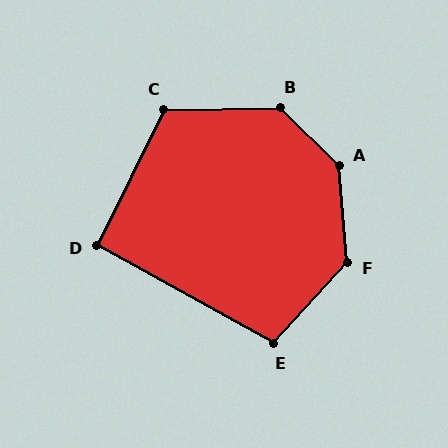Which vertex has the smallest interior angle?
D, at approximately 93 degrees.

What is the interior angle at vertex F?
Approximately 133 degrees (obtuse).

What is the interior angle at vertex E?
Approximately 103 degrees (obtuse).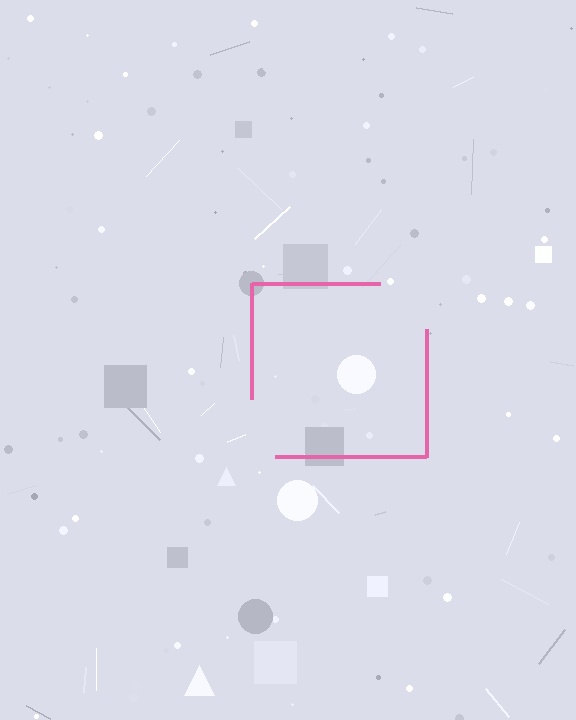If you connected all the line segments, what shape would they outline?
They would outline a square.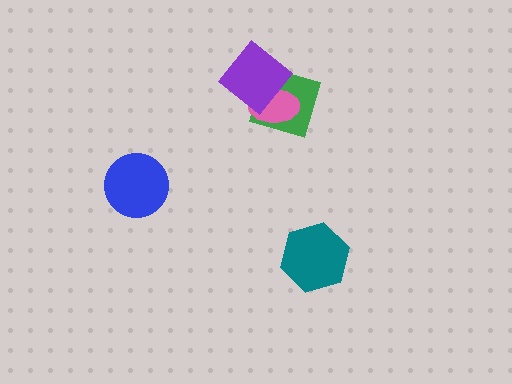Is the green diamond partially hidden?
Yes, it is partially covered by another shape.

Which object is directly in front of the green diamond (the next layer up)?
The pink ellipse is directly in front of the green diamond.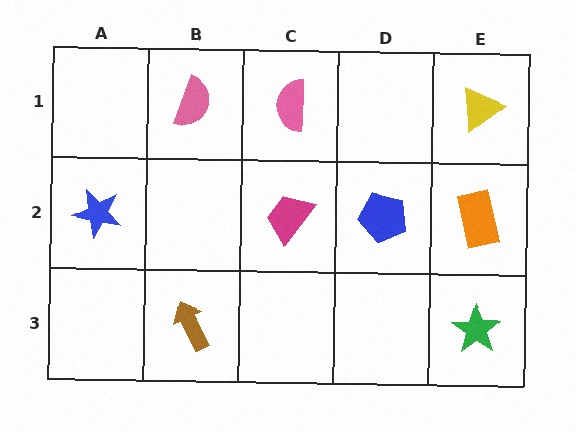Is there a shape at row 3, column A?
No, that cell is empty.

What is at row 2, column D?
A blue pentagon.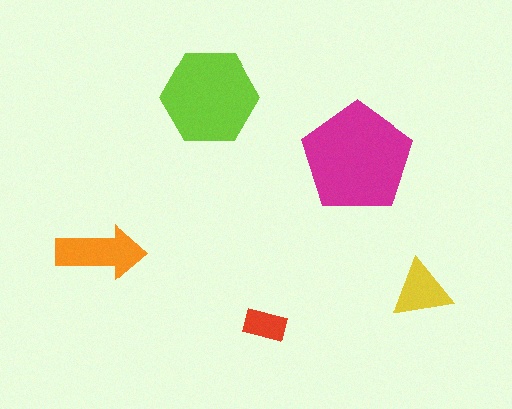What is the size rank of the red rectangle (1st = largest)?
5th.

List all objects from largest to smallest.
The magenta pentagon, the lime hexagon, the orange arrow, the yellow triangle, the red rectangle.